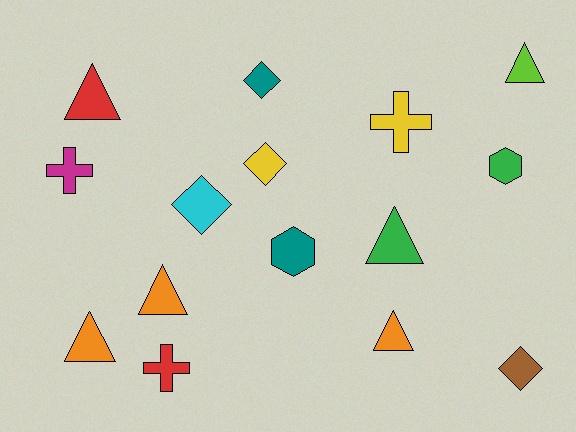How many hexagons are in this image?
There are 2 hexagons.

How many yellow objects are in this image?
There are 2 yellow objects.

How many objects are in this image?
There are 15 objects.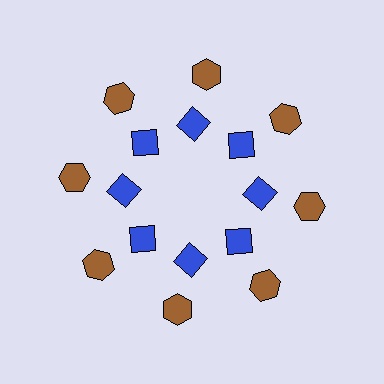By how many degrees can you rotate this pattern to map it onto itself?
The pattern maps onto itself every 45 degrees of rotation.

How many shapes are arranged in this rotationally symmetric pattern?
There are 16 shapes, arranged in 8 groups of 2.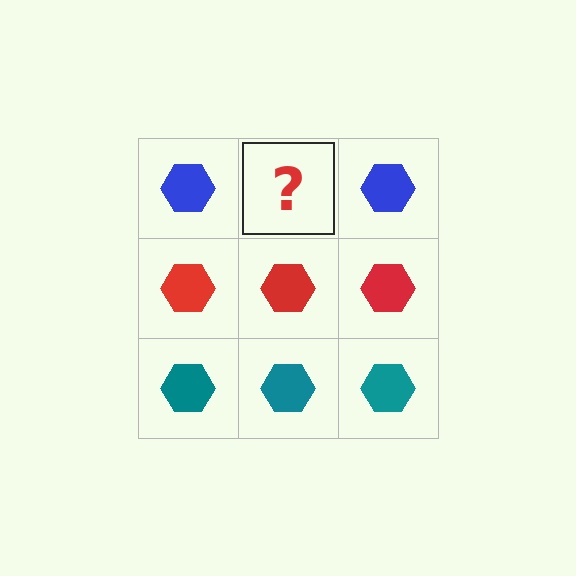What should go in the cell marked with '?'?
The missing cell should contain a blue hexagon.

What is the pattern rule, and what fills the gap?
The rule is that each row has a consistent color. The gap should be filled with a blue hexagon.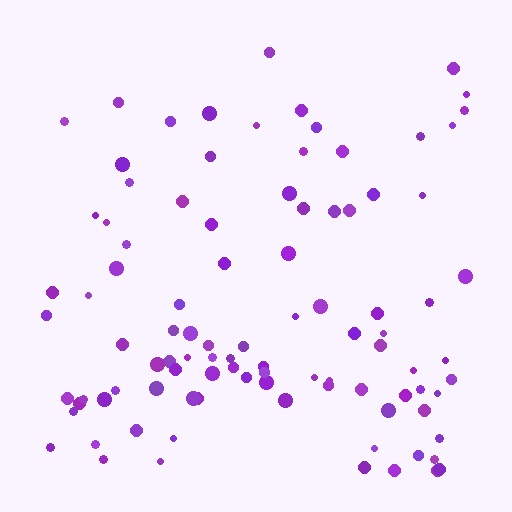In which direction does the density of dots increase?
From top to bottom, with the bottom side densest.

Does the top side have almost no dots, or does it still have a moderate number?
Still a moderate number, just noticeably fewer than the bottom.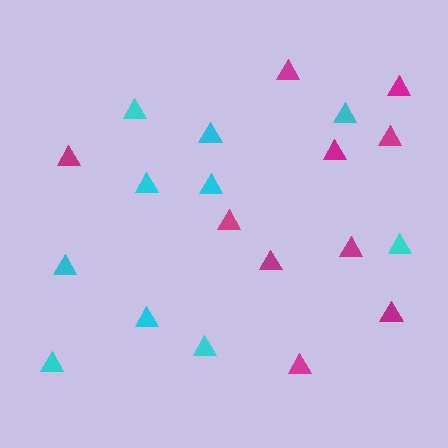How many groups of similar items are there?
There are 2 groups: one group of magenta triangles (10) and one group of cyan triangles (10).